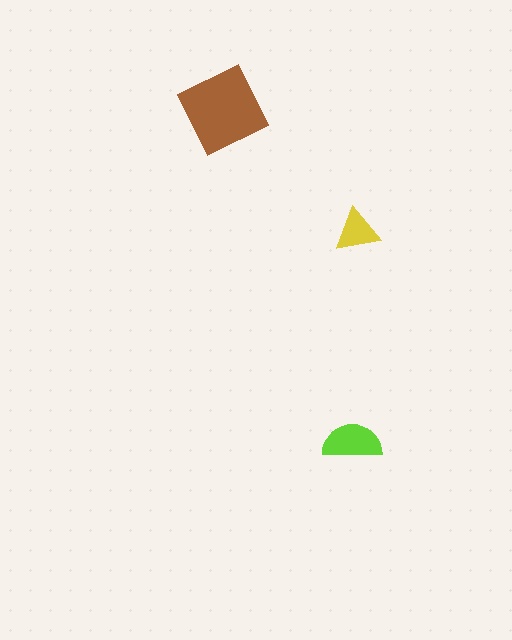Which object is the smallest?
The yellow triangle.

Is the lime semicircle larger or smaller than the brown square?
Smaller.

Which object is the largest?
The brown square.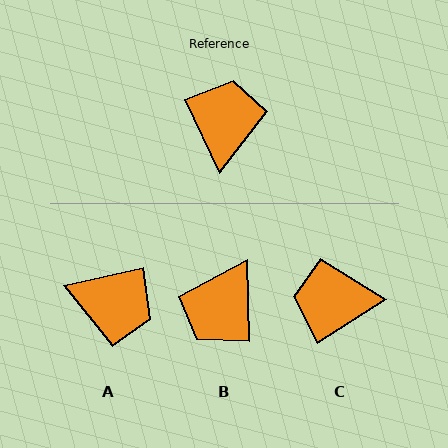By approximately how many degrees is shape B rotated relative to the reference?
Approximately 156 degrees counter-clockwise.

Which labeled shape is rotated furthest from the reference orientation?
B, about 156 degrees away.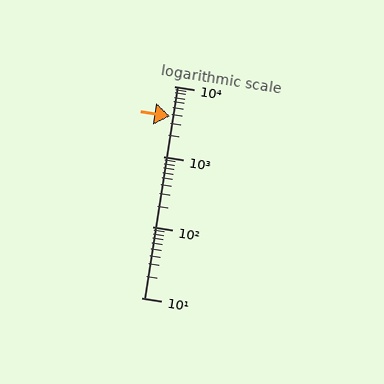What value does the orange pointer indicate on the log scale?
The pointer indicates approximately 3700.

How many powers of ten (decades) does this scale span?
The scale spans 3 decades, from 10 to 10000.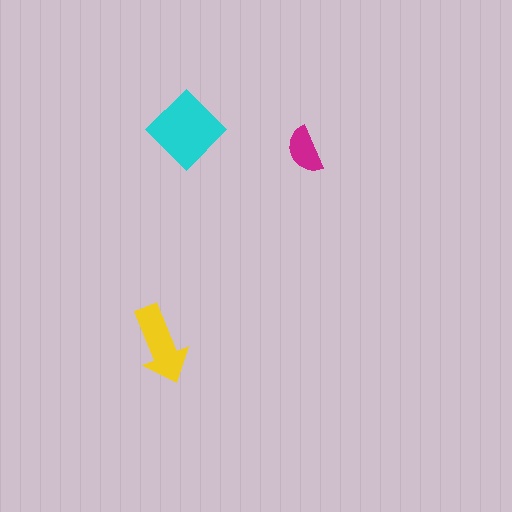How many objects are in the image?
There are 3 objects in the image.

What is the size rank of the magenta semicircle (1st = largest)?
3rd.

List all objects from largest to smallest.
The cyan diamond, the yellow arrow, the magenta semicircle.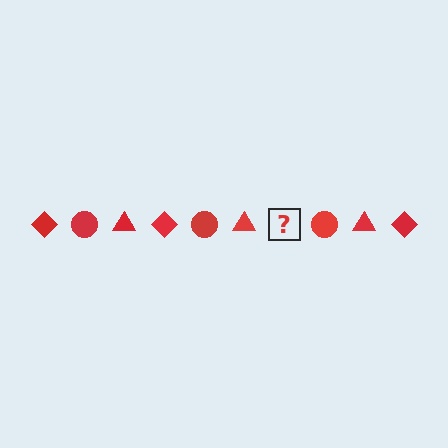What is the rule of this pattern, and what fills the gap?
The rule is that the pattern cycles through diamond, circle, triangle shapes in red. The gap should be filled with a red diamond.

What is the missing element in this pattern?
The missing element is a red diamond.